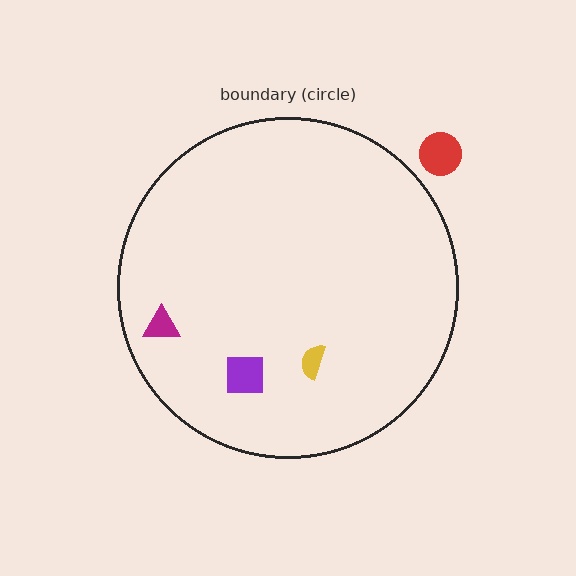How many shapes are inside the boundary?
3 inside, 1 outside.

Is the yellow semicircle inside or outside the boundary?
Inside.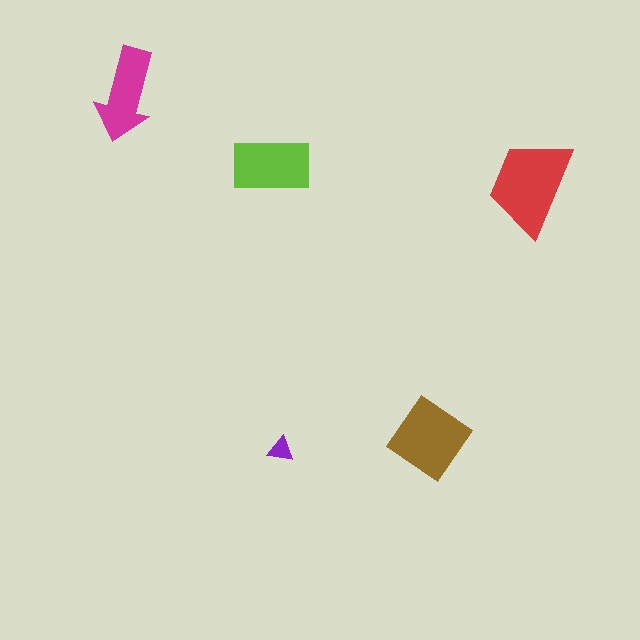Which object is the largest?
The red trapezoid.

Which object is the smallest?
The purple triangle.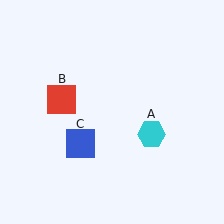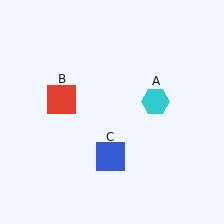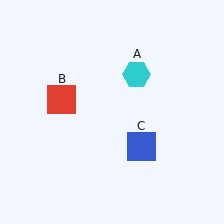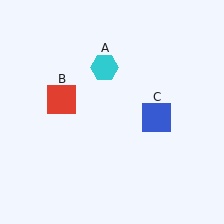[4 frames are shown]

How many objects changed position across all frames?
2 objects changed position: cyan hexagon (object A), blue square (object C).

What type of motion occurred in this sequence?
The cyan hexagon (object A), blue square (object C) rotated counterclockwise around the center of the scene.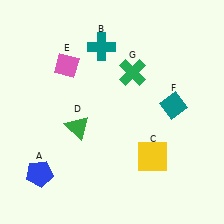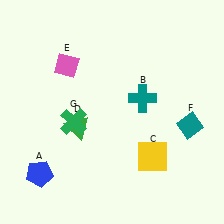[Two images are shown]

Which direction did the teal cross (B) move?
The teal cross (B) moved down.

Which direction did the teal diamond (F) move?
The teal diamond (F) moved down.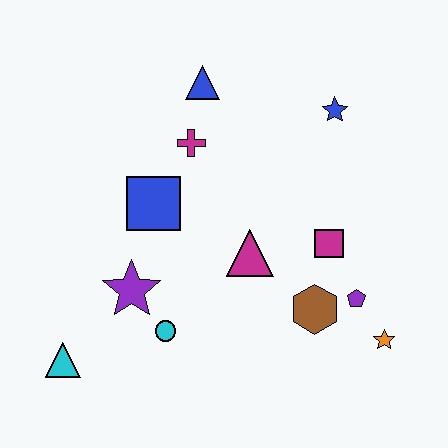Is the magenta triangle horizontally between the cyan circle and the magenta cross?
No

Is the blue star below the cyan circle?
No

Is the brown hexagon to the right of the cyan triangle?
Yes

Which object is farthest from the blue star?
The cyan triangle is farthest from the blue star.